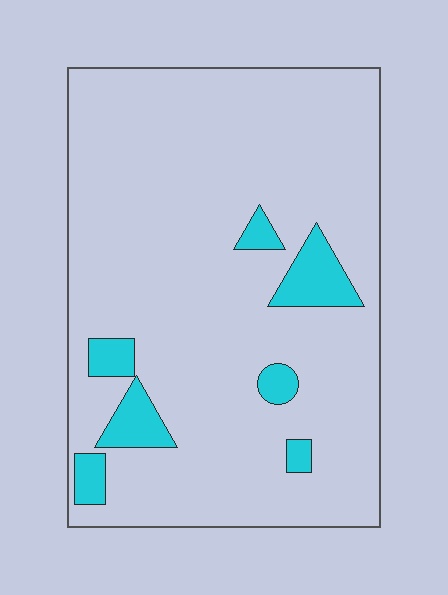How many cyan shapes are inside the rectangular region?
7.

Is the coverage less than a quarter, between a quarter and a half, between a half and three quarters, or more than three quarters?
Less than a quarter.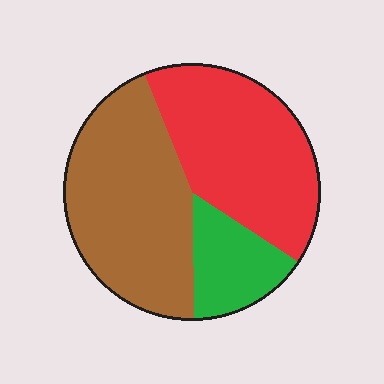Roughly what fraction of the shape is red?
Red takes up between a third and a half of the shape.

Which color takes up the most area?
Brown, at roughly 45%.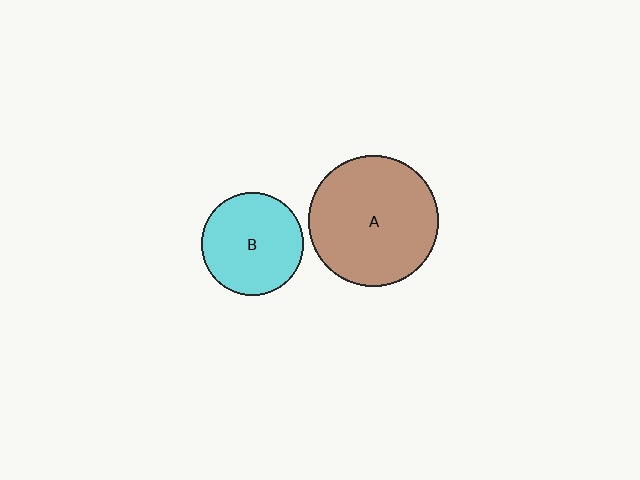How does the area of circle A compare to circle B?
Approximately 1.6 times.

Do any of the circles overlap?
No, none of the circles overlap.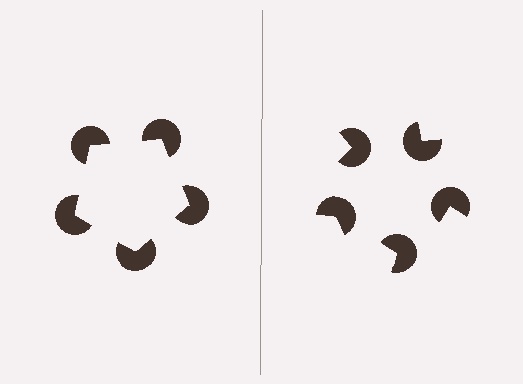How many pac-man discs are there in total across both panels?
10 — 5 on each side.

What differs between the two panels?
The pac-man discs are positioned identically on both sides; only the wedge orientations differ. On the left they align to a pentagon; on the right they are misaligned.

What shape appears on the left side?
An illusory pentagon.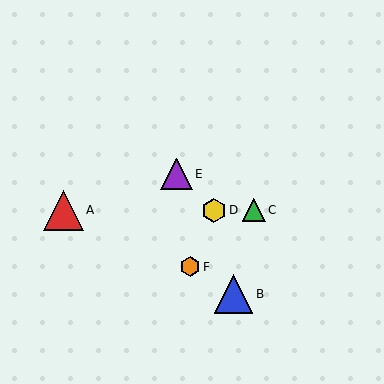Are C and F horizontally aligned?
No, C is at y≈210 and F is at y≈267.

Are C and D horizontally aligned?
Yes, both are at y≈210.